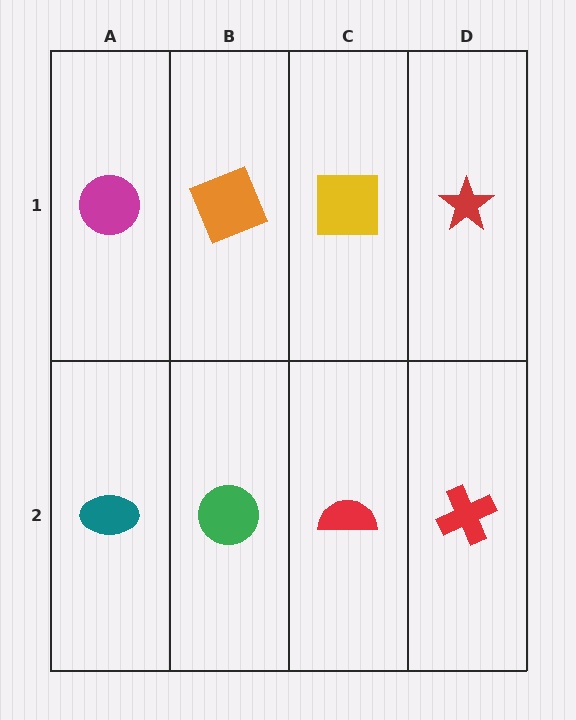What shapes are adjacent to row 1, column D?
A red cross (row 2, column D), a yellow square (row 1, column C).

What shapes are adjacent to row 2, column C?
A yellow square (row 1, column C), a green circle (row 2, column B), a red cross (row 2, column D).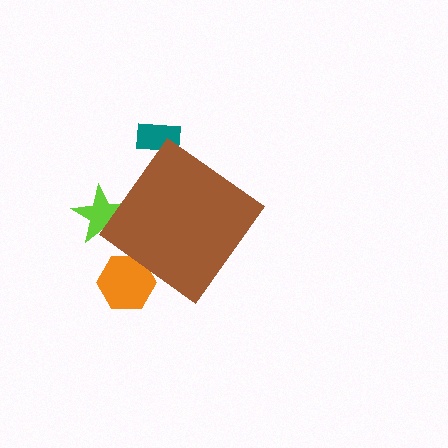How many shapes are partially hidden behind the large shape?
3 shapes are partially hidden.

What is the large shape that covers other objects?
A brown diamond.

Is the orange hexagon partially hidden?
Yes, the orange hexagon is partially hidden behind the brown diamond.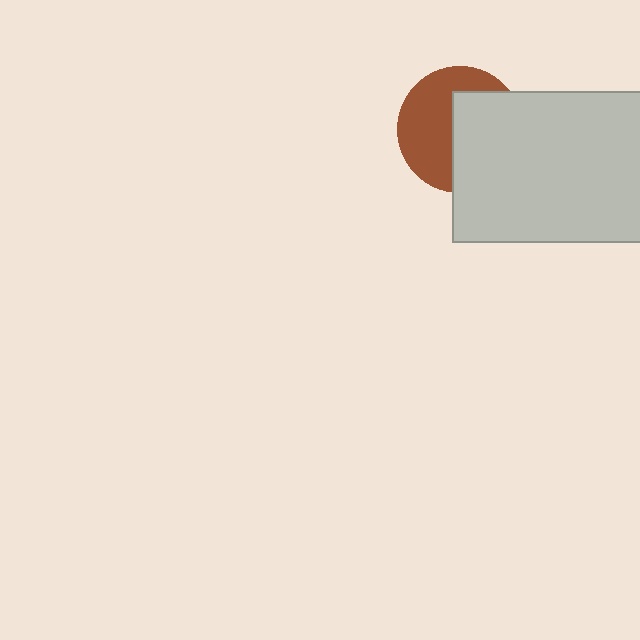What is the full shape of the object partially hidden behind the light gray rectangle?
The partially hidden object is a brown circle.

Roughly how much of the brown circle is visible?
About half of it is visible (roughly 50%).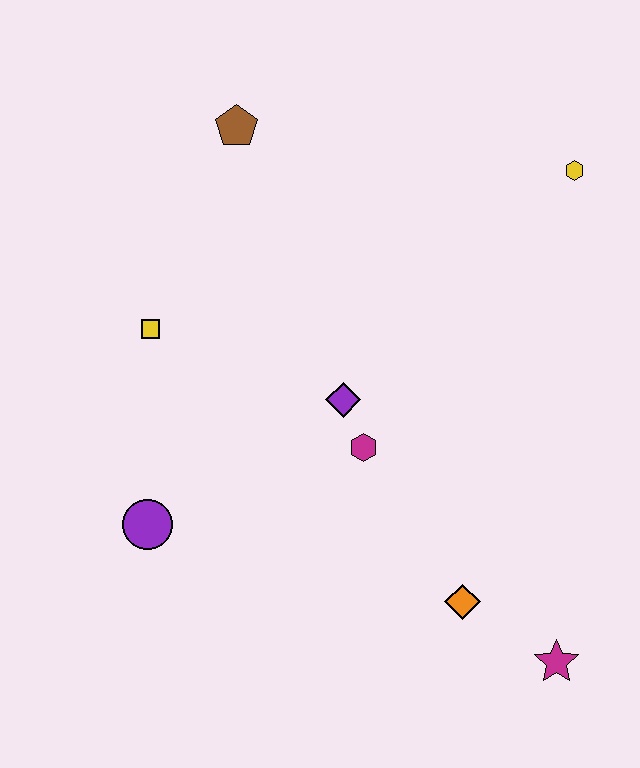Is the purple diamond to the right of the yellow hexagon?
No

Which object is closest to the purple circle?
The yellow square is closest to the purple circle.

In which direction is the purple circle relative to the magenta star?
The purple circle is to the left of the magenta star.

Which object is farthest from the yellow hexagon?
The purple circle is farthest from the yellow hexagon.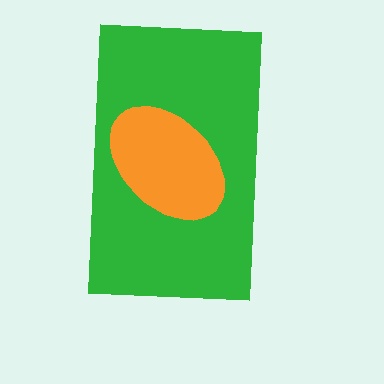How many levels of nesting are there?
2.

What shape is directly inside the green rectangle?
The orange ellipse.